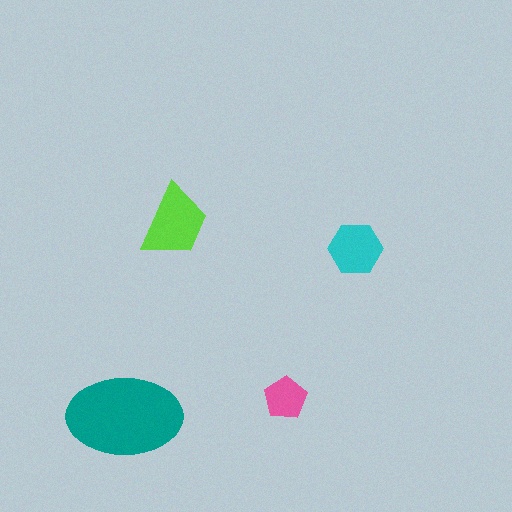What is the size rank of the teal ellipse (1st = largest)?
1st.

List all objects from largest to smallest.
The teal ellipse, the lime trapezoid, the cyan hexagon, the pink pentagon.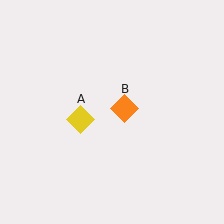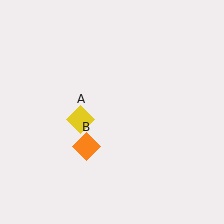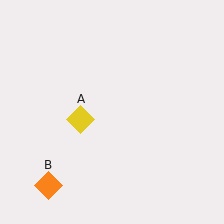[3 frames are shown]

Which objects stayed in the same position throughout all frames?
Yellow diamond (object A) remained stationary.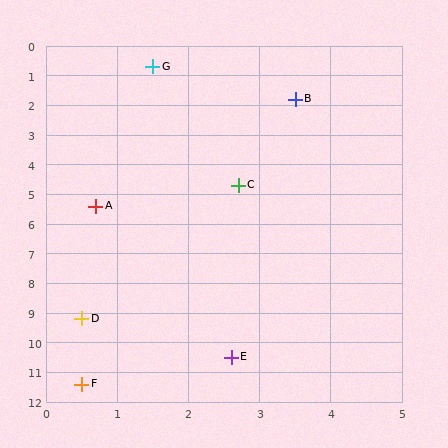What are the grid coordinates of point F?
Point F is at approximately (0.5, 11.4).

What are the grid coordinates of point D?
Point D is at approximately (0.5, 9.2).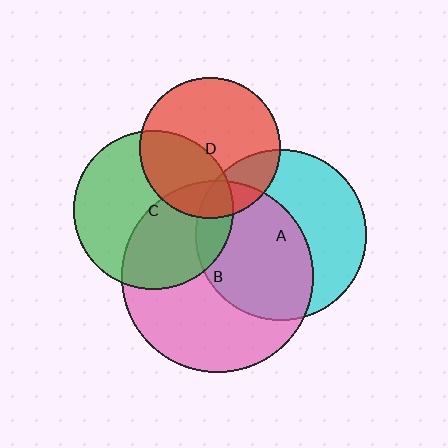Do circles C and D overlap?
Yes.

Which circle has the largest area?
Circle B (pink).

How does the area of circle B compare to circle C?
Approximately 1.4 times.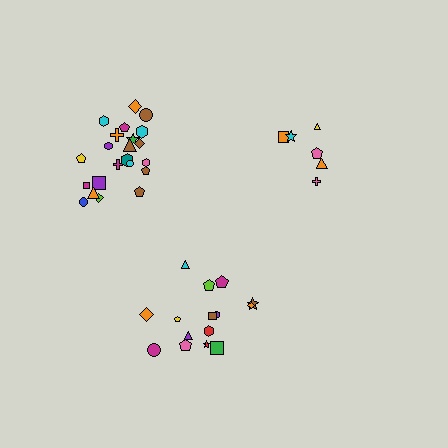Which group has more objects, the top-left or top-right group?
The top-left group.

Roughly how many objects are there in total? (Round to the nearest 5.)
Roughly 45 objects in total.